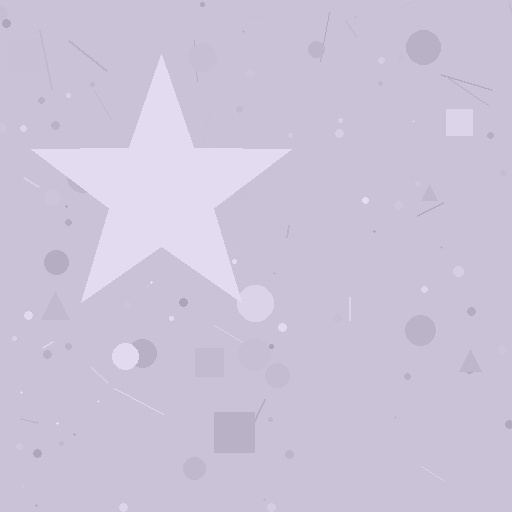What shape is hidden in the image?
A star is hidden in the image.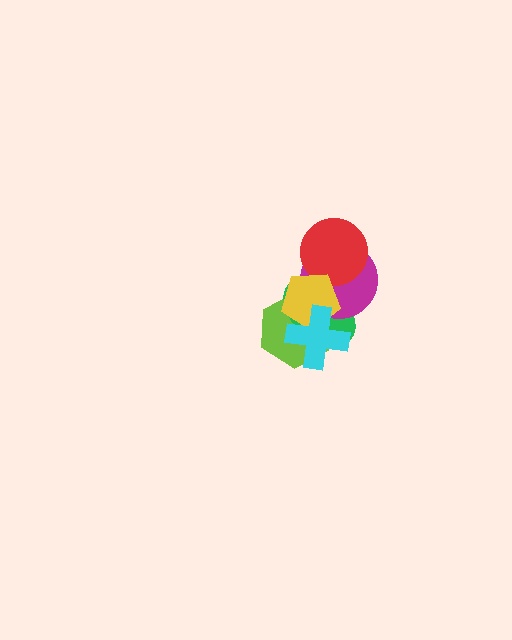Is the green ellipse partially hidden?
Yes, it is partially covered by another shape.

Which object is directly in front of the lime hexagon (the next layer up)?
The green ellipse is directly in front of the lime hexagon.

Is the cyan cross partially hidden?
No, no other shape covers it.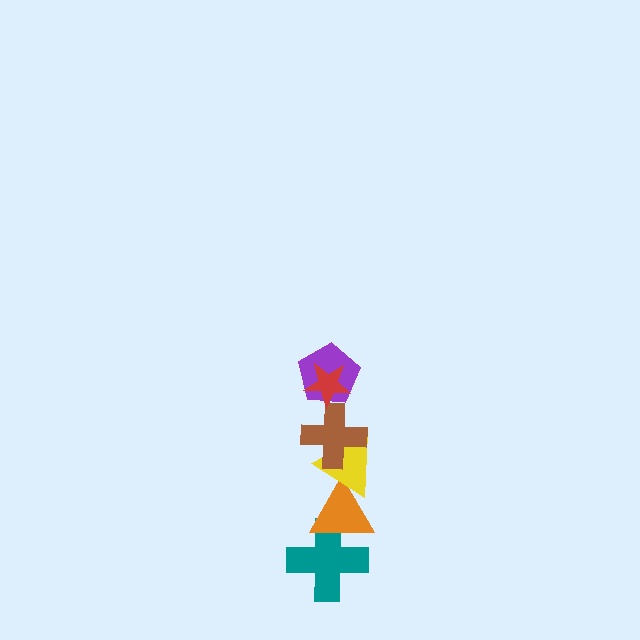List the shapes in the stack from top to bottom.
From top to bottom: the red star, the purple pentagon, the brown cross, the yellow triangle, the orange triangle, the teal cross.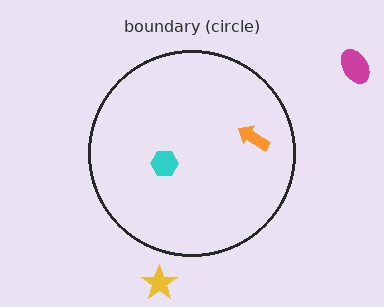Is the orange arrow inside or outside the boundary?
Inside.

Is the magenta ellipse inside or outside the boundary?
Outside.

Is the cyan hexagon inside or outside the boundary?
Inside.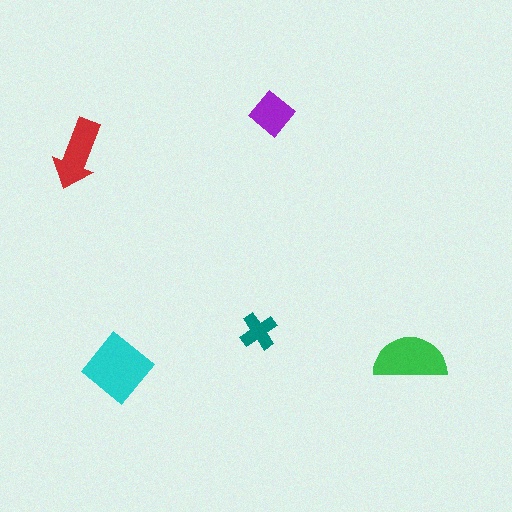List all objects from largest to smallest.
The cyan diamond, the green semicircle, the red arrow, the purple diamond, the teal cross.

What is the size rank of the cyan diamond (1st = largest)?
1st.